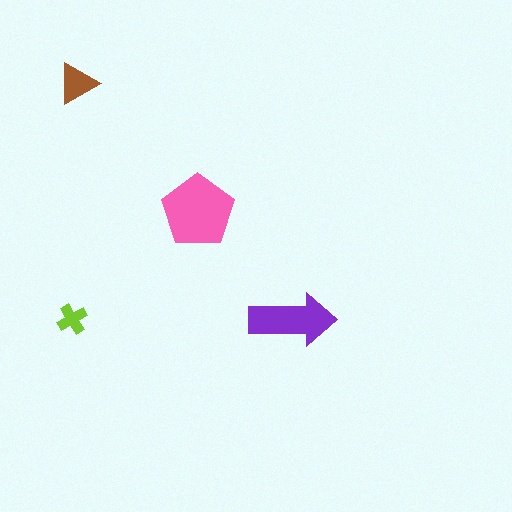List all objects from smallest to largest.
The lime cross, the brown triangle, the purple arrow, the pink pentagon.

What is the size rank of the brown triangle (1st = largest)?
3rd.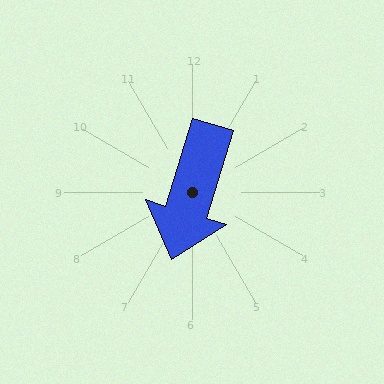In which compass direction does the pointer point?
South.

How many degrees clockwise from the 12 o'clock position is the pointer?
Approximately 197 degrees.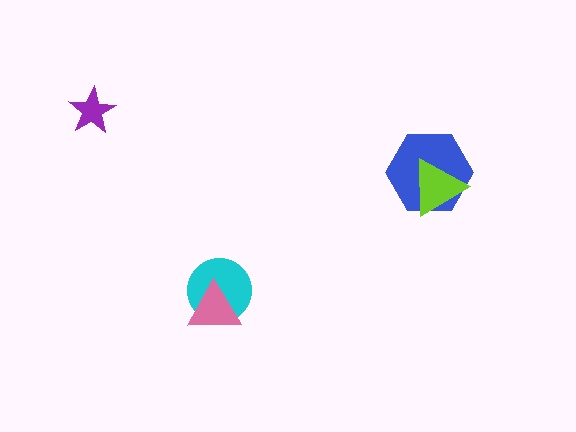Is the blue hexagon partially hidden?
Yes, it is partially covered by another shape.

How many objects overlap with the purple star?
0 objects overlap with the purple star.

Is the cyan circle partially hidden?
Yes, it is partially covered by another shape.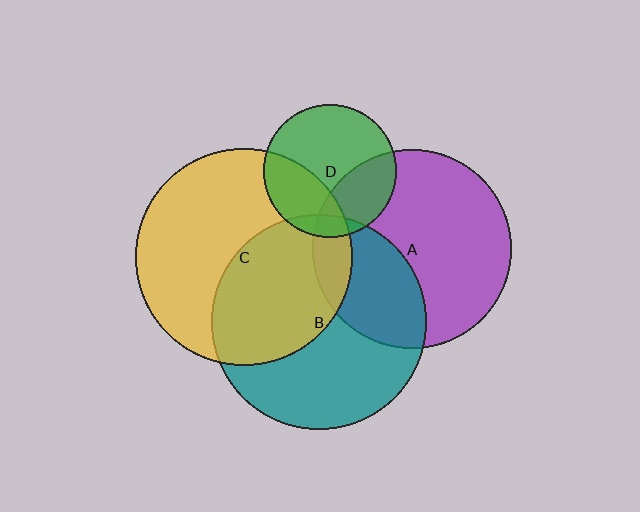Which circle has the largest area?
Circle C (yellow).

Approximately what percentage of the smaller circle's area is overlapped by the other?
Approximately 30%.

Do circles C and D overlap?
Yes.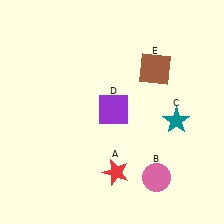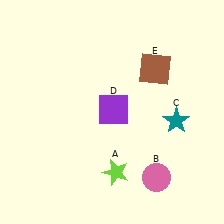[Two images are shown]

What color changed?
The star (A) changed from red in Image 1 to lime in Image 2.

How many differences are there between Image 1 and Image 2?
There is 1 difference between the two images.